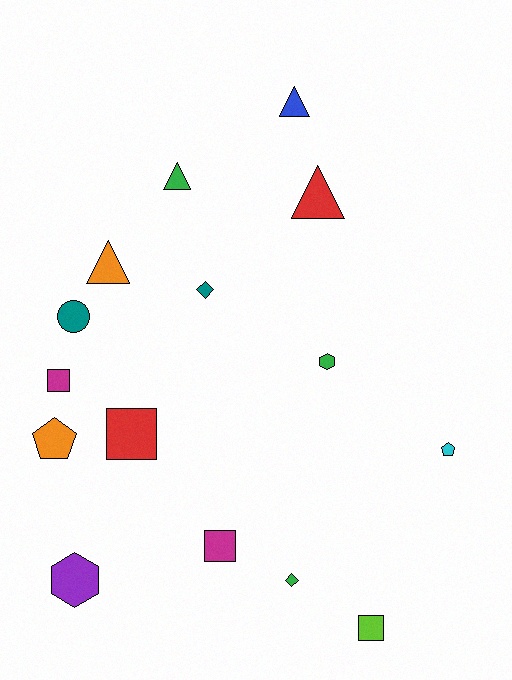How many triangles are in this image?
There are 4 triangles.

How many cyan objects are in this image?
There is 1 cyan object.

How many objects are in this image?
There are 15 objects.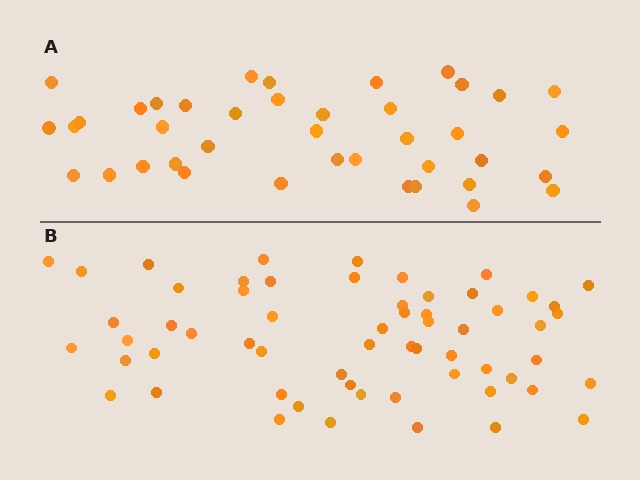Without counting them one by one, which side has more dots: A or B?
Region B (the bottom region) has more dots.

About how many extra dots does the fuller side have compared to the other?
Region B has approximately 20 more dots than region A.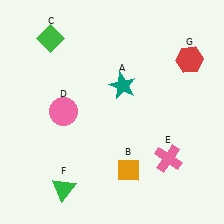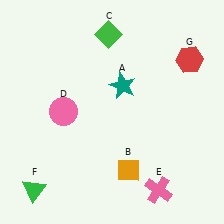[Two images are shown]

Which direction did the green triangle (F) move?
The green triangle (F) moved left.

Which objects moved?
The objects that moved are: the green diamond (C), the pink cross (E), the green triangle (F).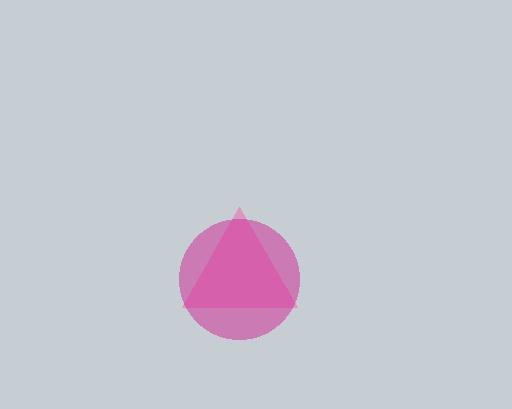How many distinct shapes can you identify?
There are 2 distinct shapes: a pink triangle, a magenta circle.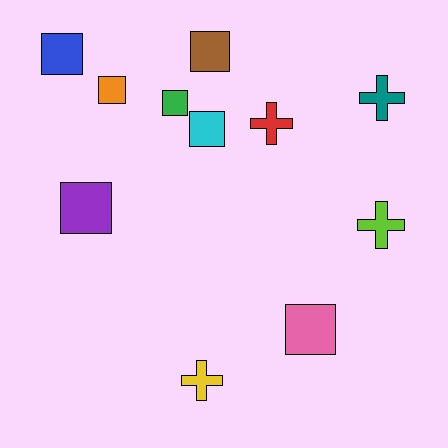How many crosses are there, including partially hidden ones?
There are 4 crosses.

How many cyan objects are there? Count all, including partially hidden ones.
There is 1 cyan object.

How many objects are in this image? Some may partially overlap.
There are 11 objects.